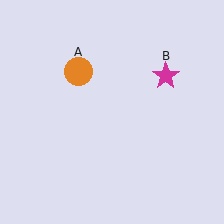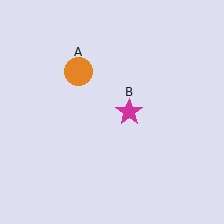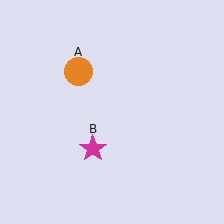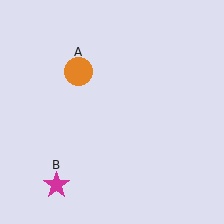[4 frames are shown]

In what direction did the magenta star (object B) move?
The magenta star (object B) moved down and to the left.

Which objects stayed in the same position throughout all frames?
Orange circle (object A) remained stationary.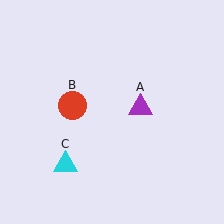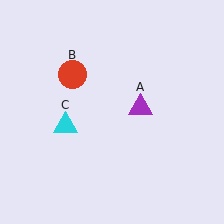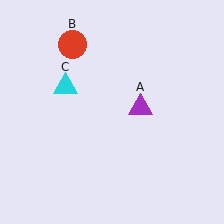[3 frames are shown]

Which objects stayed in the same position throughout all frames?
Purple triangle (object A) remained stationary.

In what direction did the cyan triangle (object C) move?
The cyan triangle (object C) moved up.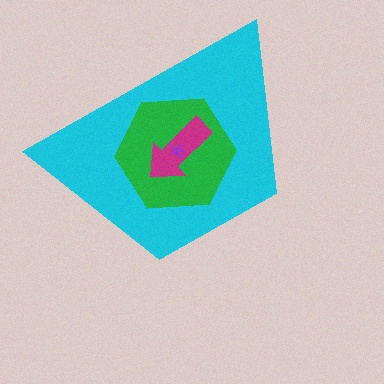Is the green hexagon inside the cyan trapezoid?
Yes.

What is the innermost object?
The purple star.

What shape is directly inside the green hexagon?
The magenta arrow.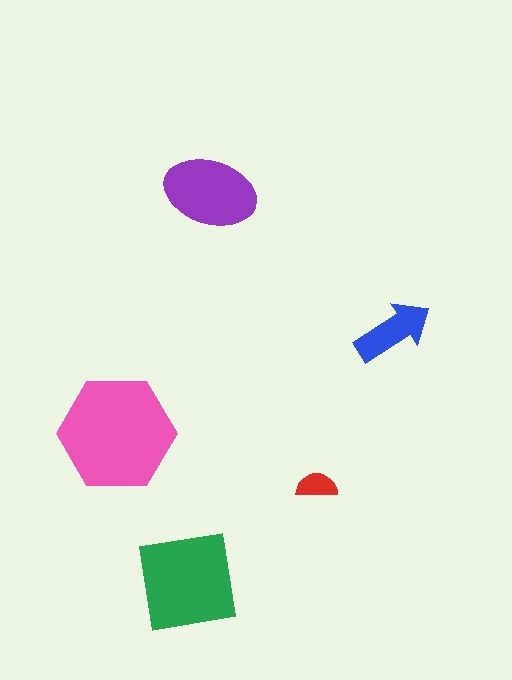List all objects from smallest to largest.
The red semicircle, the blue arrow, the purple ellipse, the green square, the pink hexagon.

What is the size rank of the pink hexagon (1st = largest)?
1st.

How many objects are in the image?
There are 5 objects in the image.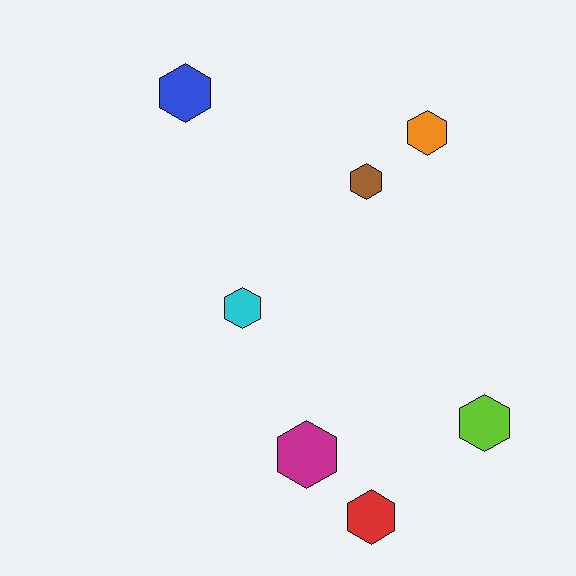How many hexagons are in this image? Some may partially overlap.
There are 7 hexagons.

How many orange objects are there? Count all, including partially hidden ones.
There is 1 orange object.